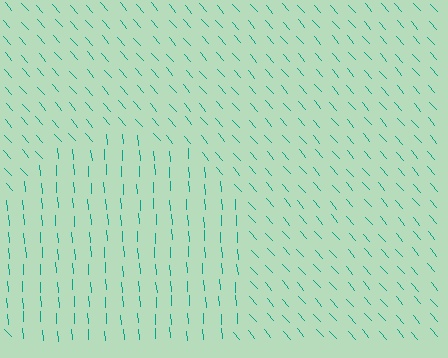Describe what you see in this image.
The image is filled with small teal line segments. A circle region in the image has lines oriented differently from the surrounding lines, creating a visible texture boundary.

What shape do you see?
I see a circle.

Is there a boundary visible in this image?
Yes, there is a texture boundary formed by a change in line orientation.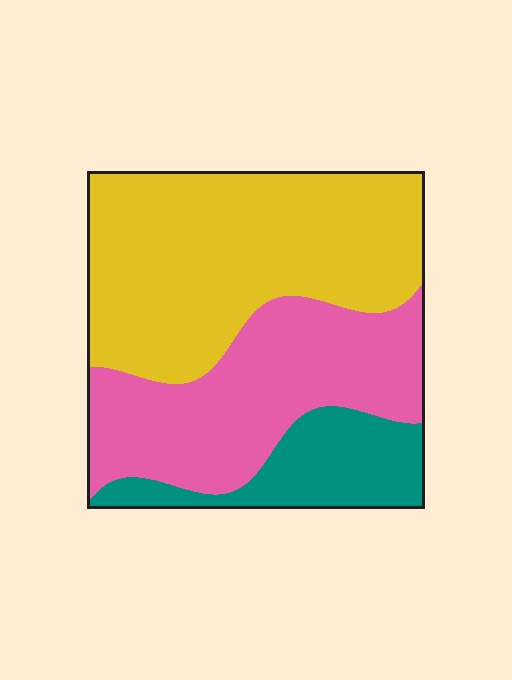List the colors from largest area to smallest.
From largest to smallest: yellow, pink, teal.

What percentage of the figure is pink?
Pink takes up about one third (1/3) of the figure.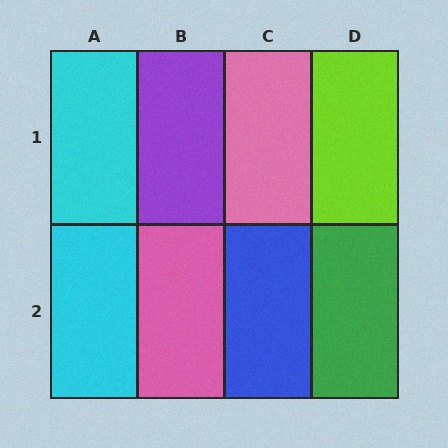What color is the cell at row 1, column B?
Purple.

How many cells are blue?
1 cell is blue.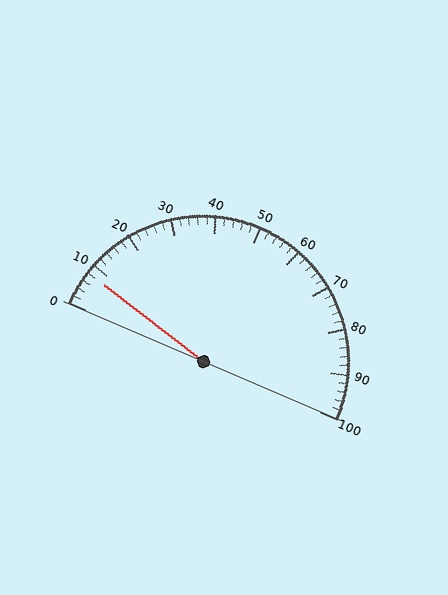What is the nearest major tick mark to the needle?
The nearest major tick mark is 10.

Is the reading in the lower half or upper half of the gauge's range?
The reading is in the lower half of the range (0 to 100).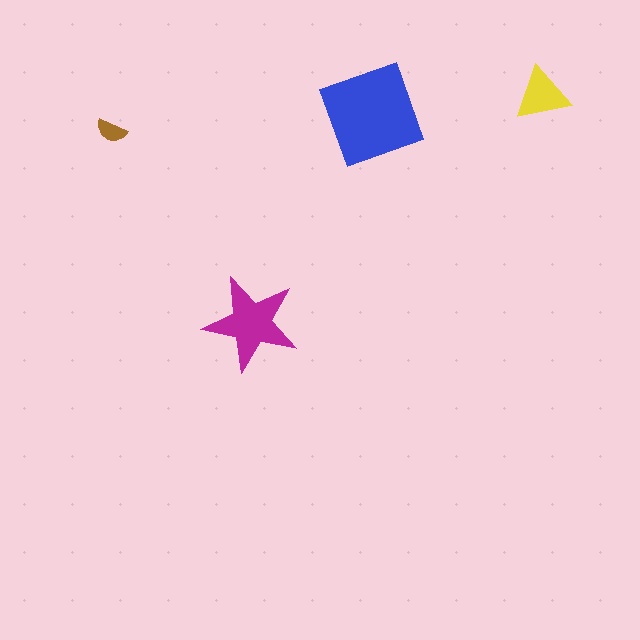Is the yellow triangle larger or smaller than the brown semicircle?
Larger.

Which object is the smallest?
The brown semicircle.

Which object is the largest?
The blue diamond.